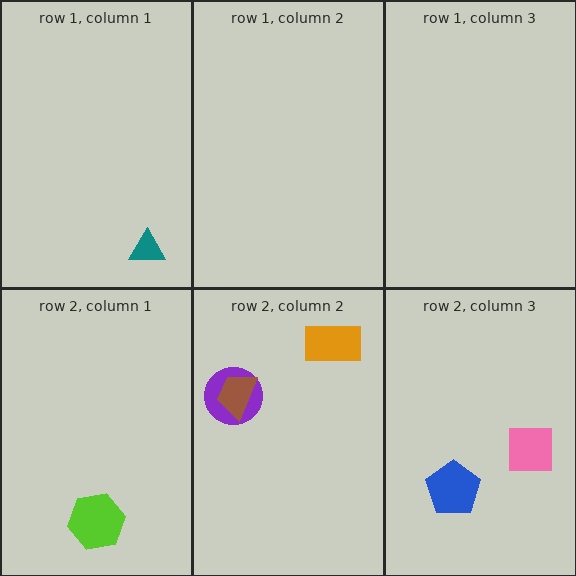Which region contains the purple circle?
The row 2, column 2 region.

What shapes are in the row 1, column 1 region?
The teal triangle.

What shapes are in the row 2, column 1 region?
The lime hexagon.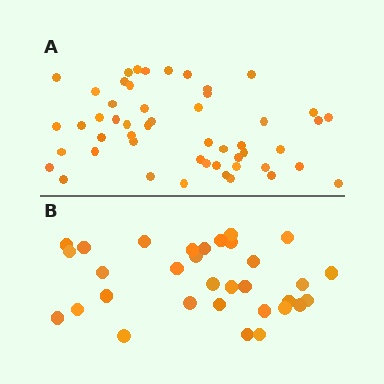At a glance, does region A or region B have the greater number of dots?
Region A (the top region) has more dots.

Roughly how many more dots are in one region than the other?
Region A has approximately 20 more dots than region B.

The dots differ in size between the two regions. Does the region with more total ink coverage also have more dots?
No. Region B has more total ink coverage because its dots are larger, but region A actually contains more individual dots. Total area can be misleading — the number of items is what matters here.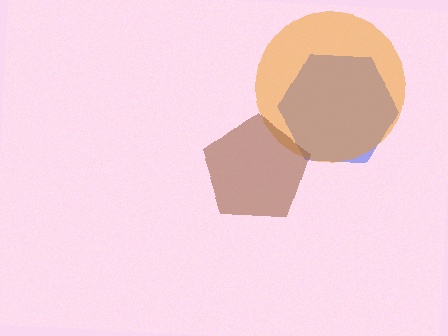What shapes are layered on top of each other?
The layered shapes are: a blue hexagon, an orange circle, a brown pentagon.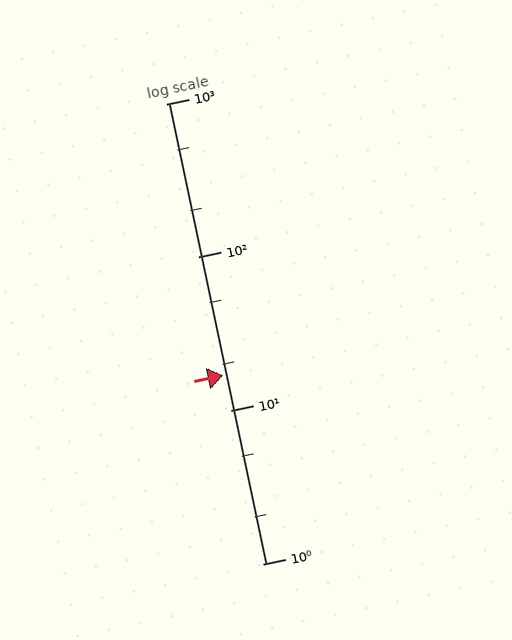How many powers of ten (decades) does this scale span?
The scale spans 3 decades, from 1 to 1000.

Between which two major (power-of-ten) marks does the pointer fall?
The pointer is between 10 and 100.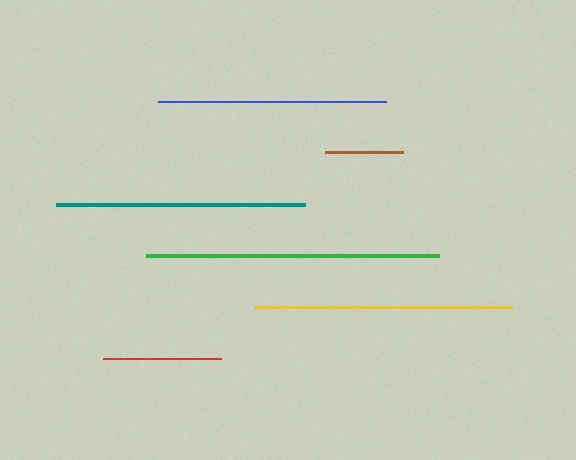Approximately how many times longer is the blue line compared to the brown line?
The blue line is approximately 2.9 times the length of the brown line.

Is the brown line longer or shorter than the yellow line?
The yellow line is longer than the brown line.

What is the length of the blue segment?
The blue segment is approximately 227 pixels long.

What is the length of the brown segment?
The brown segment is approximately 78 pixels long.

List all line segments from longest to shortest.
From longest to shortest: green, yellow, teal, blue, red, brown.